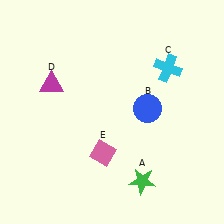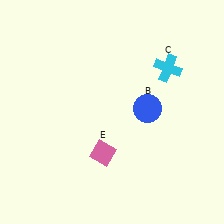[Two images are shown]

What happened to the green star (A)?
The green star (A) was removed in Image 2. It was in the bottom-right area of Image 1.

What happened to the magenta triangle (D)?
The magenta triangle (D) was removed in Image 2. It was in the top-left area of Image 1.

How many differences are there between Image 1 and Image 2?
There are 2 differences between the two images.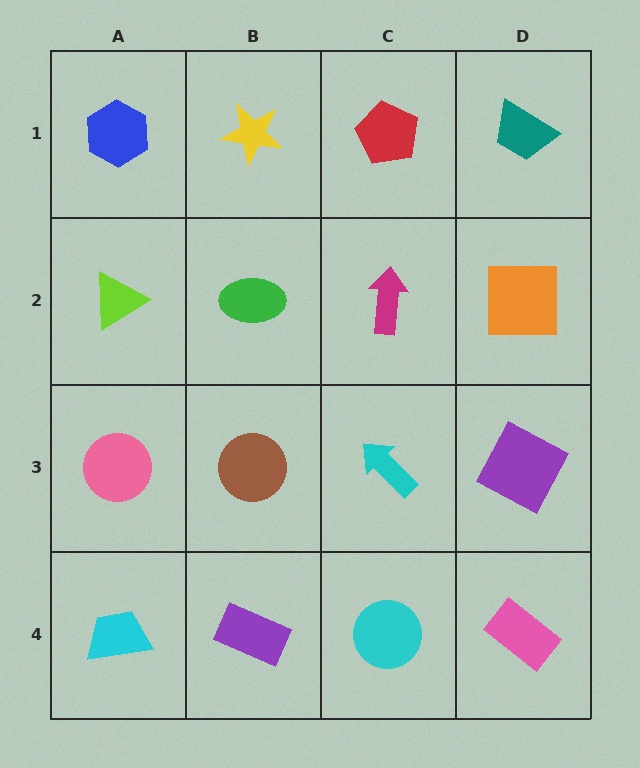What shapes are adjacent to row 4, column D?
A purple square (row 3, column D), a cyan circle (row 4, column C).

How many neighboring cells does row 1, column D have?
2.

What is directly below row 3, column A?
A cyan trapezoid.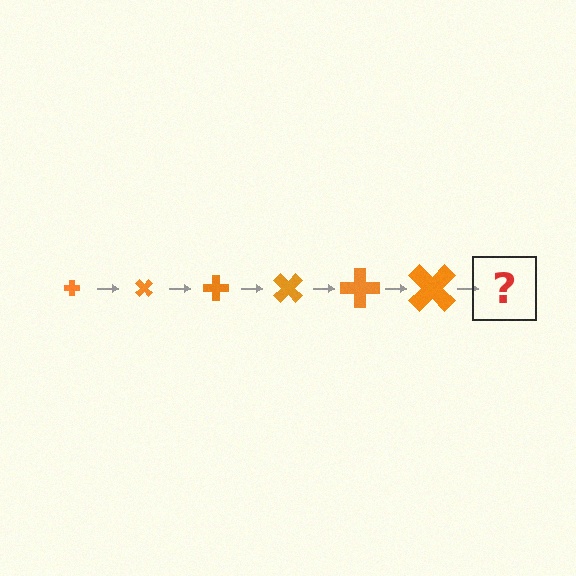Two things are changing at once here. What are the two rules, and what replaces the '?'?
The two rules are that the cross grows larger each step and it rotates 45 degrees each step. The '?' should be a cross, larger than the previous one and rotated 270 degrees from the start.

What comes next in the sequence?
The next element should be a cross, larger than the previous one and rotated 270 degrees from the start.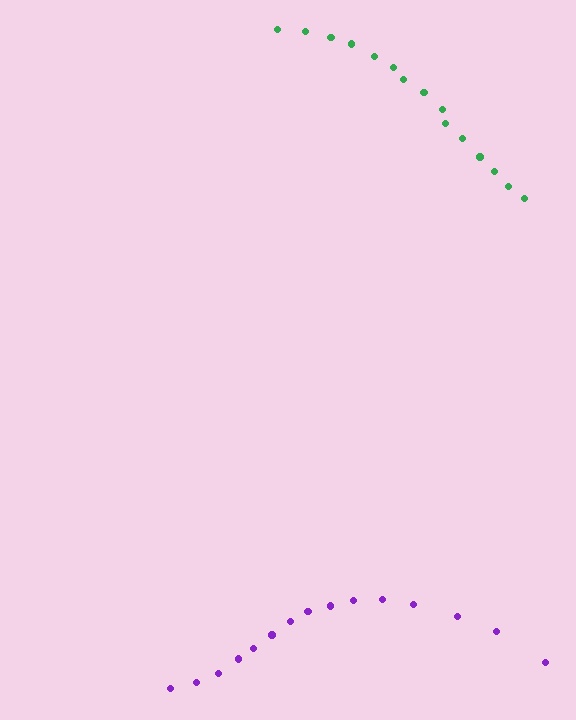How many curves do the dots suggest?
There are 2 distinct paths.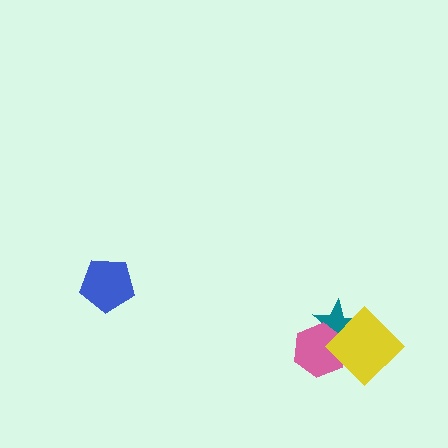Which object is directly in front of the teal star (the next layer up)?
The pink hexagon is directly in front of the teal star.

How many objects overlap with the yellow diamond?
2 objects overlap with the yellow diamond.